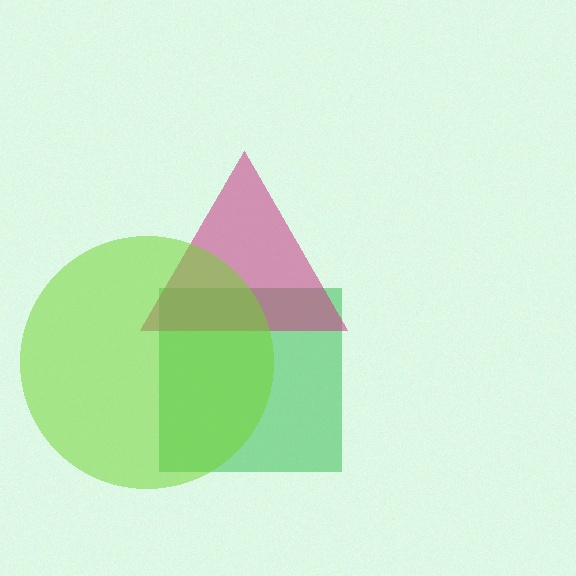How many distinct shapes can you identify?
There are 3 distinct shapes: a green square, a magenta triangle, a lime circle.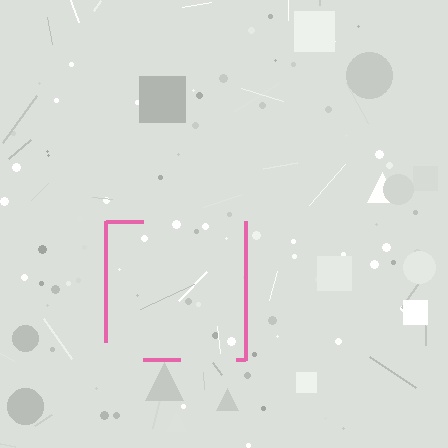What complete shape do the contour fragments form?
The contour fragments form a square.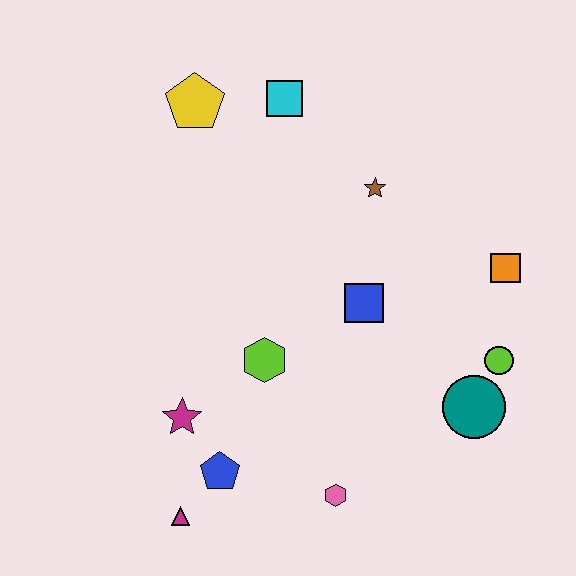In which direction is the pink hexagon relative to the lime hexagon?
The pink hexagon is below the lime hexagon.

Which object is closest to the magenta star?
The blue pentagon is closest to the magenta star.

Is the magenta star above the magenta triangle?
Yes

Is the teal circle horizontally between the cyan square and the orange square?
Yes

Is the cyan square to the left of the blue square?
Yes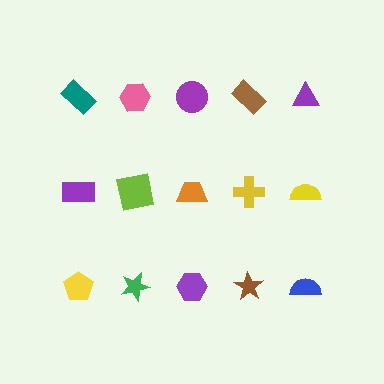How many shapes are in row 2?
5 shapes.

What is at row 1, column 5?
A purple triangle.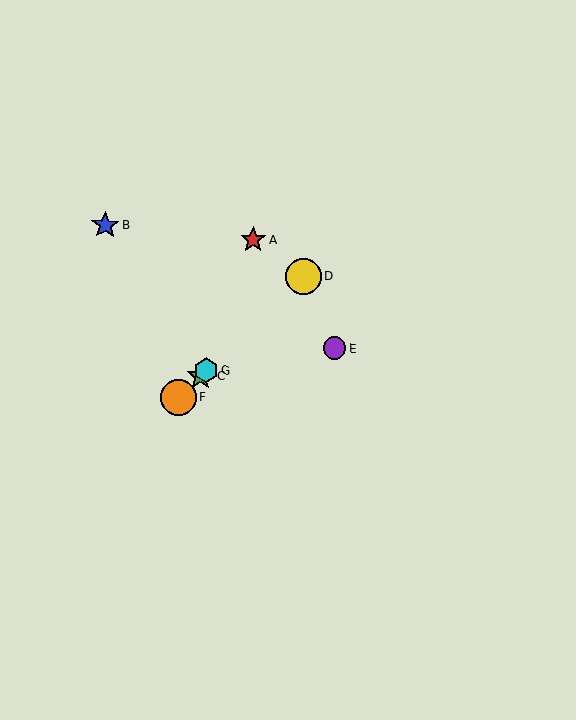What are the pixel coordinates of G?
Object G is at (206, 371).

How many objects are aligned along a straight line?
4 objects (C, D, F, G) are aligned along a straight line.